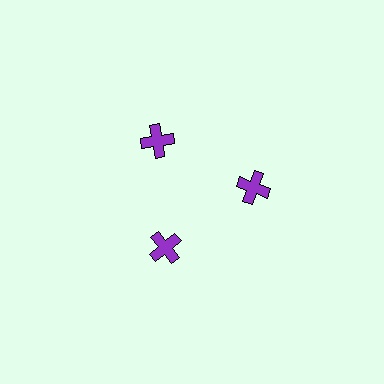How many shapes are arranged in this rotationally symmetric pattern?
There are 3 shapes, arranged in 3 groups of 1.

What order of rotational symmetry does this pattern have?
This pattern has 3-fold rotational symmetry.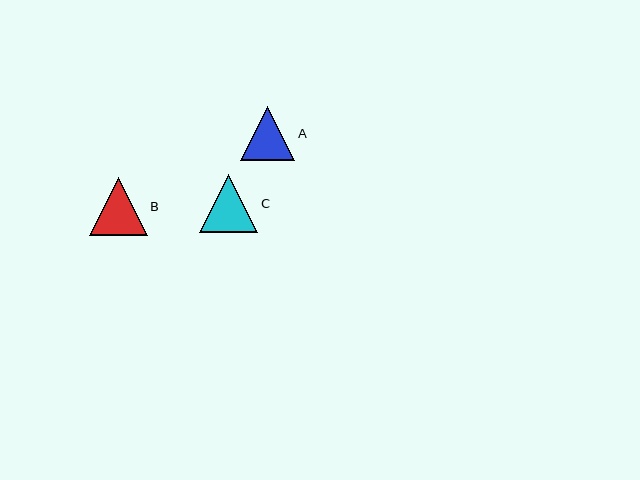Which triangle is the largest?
Triangle C is the largest with a size of approximately 58 pixels.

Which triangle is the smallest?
Triangle A is the smallest with a size of approximately 54 pixels.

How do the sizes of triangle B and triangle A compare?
Triangle B and triangle A are approximately the same size.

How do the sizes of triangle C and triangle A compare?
Triangle C and triangle A are approximately the same size.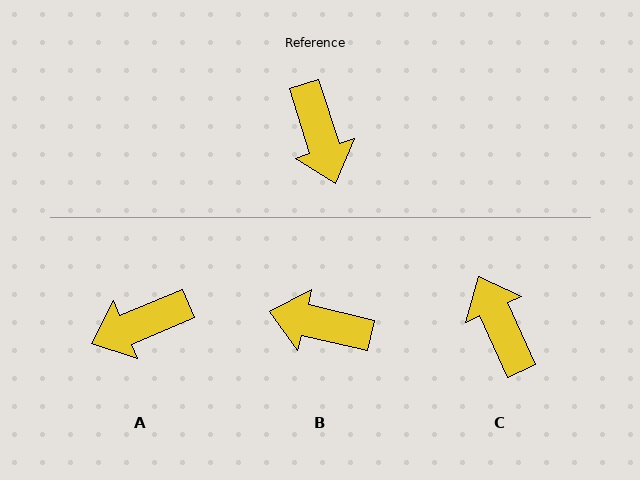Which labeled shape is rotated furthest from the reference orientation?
C, about 173 degrees away.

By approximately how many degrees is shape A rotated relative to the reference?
Approximately 85 degrees clockwise.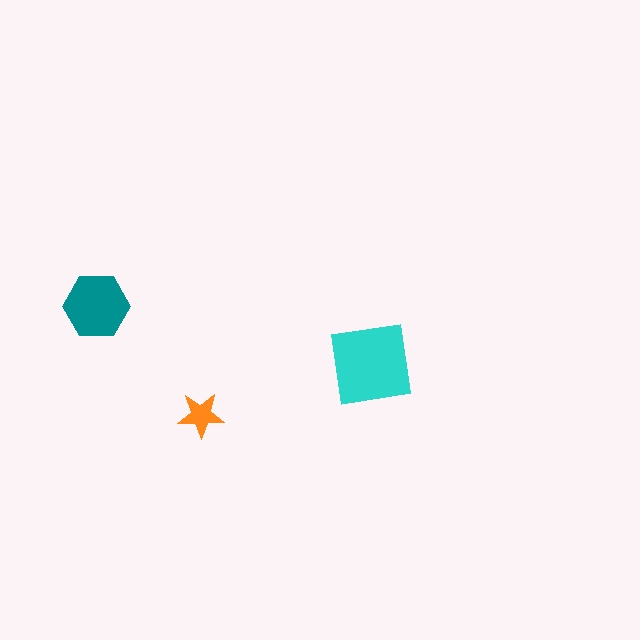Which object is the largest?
The cyan square.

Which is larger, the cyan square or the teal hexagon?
The cyan square.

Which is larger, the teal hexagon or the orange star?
The teal hexagon.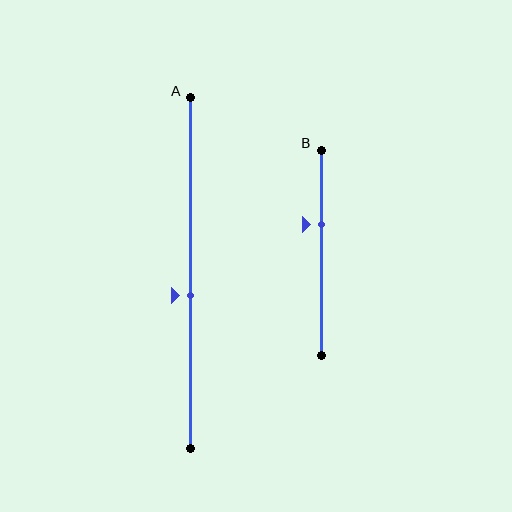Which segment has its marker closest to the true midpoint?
Segment A has its marker closest to the true midpoint.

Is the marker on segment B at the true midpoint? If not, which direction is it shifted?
No, the marker on segment B is shifted upward by about 14% of the segment length.